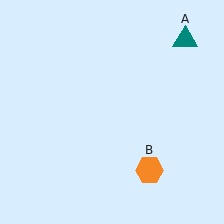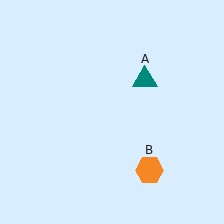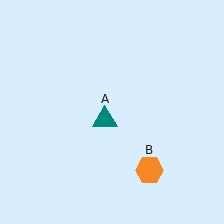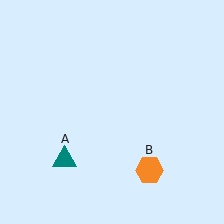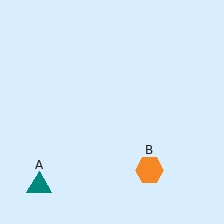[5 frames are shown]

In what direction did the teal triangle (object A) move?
The teal triangle (object A) moved down and to the left.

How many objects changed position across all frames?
1 object changed position: teal triangle (object A).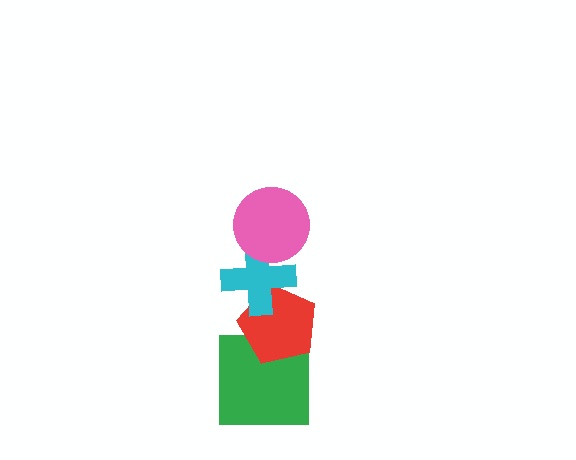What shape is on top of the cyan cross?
The pink circle is on top of the cyan cross.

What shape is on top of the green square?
The red pentagon is on top of the green square.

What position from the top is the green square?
The green square is 4th from the top.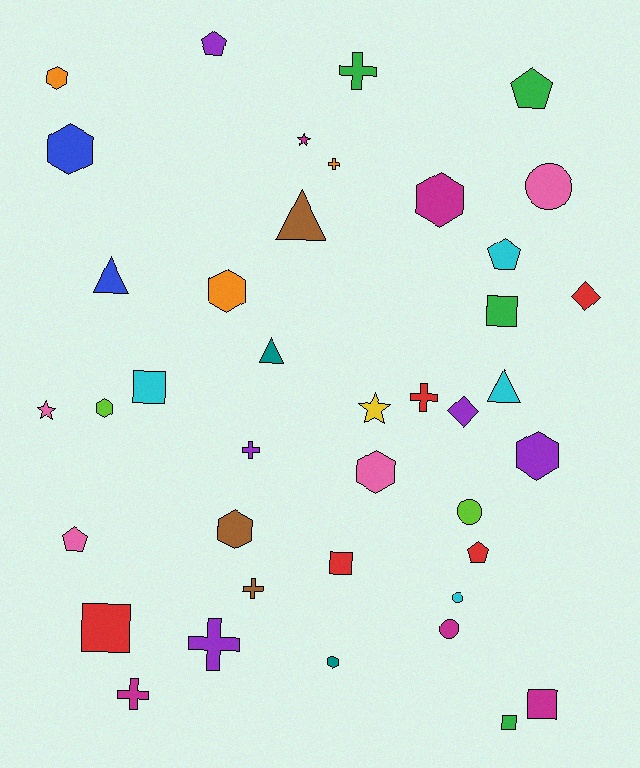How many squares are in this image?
There are 6 squares.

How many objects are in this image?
There are 40 objects.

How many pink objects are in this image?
There are 4 pink objects.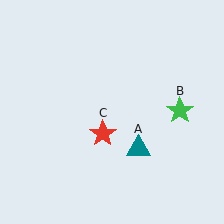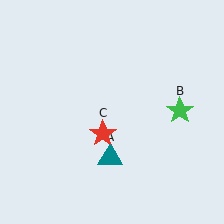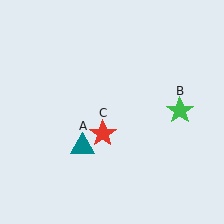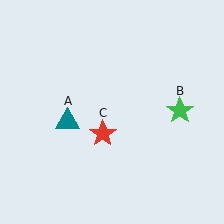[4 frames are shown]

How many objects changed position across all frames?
1 object changed position: teal triangle (object A).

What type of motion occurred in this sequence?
The teal triangle (object A) rotated clockwise around the center of the scene.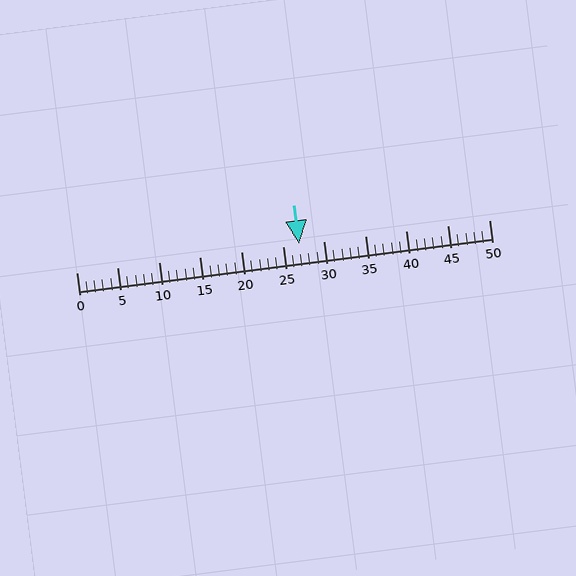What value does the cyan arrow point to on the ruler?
The cyan arrow points to approximately 27.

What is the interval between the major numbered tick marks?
The major tick marks are spaced 5 units apart.